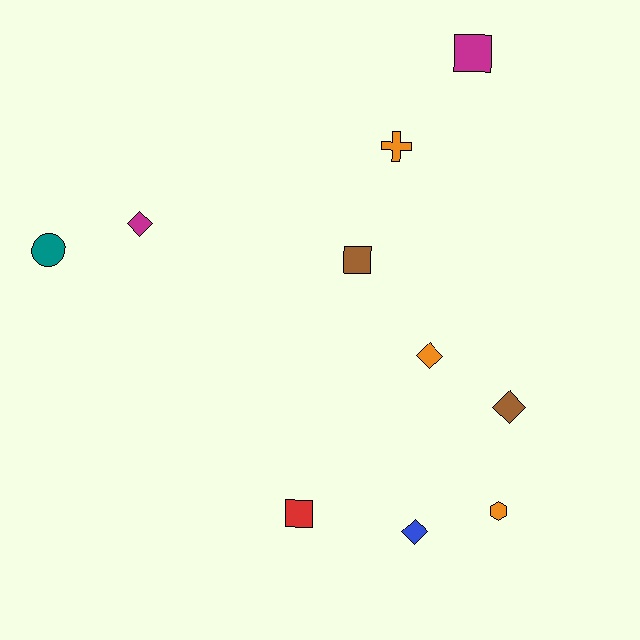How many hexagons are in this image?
There is 1 hexagon.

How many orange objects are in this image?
There are 3 orange objects.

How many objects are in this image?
There are 10 objects.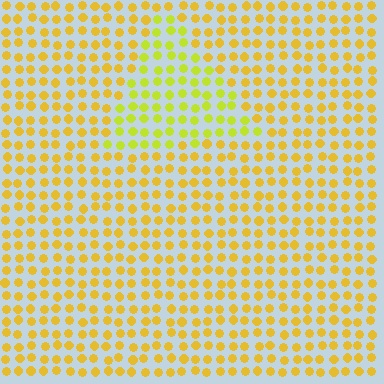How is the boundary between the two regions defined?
The boundary is defined purely by a slight shift in hue (about 26 degrees). Spacing, size, and orientation are identical on both sides.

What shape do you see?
I see a triangle.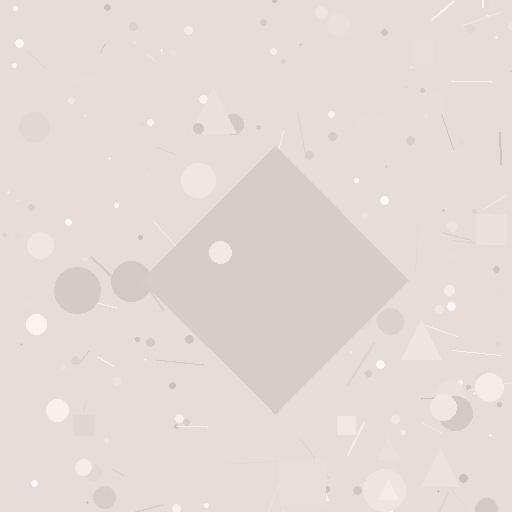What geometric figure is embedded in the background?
A diamond is embedded in the background.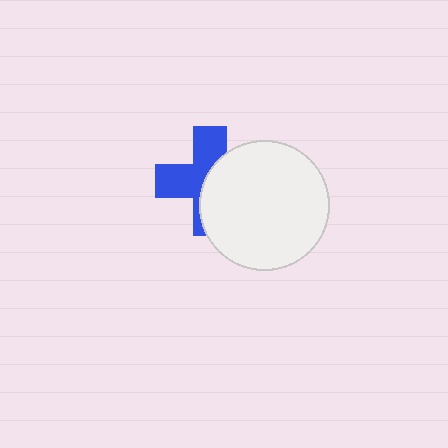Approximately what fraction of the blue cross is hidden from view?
Roughly 50% of the blue cross is hidden behind the white circle.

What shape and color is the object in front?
The object in front is a white circle.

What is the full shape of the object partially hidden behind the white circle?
The partially hidden object is a blue cross.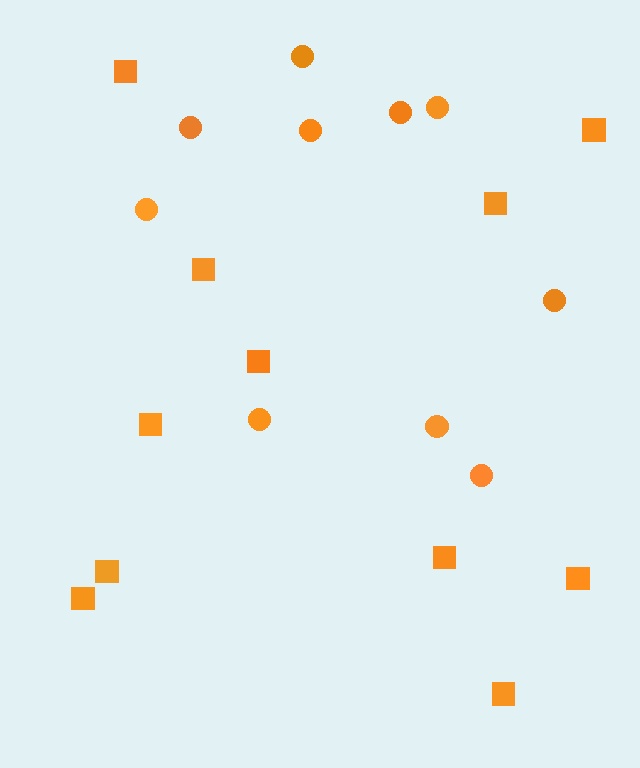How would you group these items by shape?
There are 2 groups: one group of circles (10) and one group of squares (11).